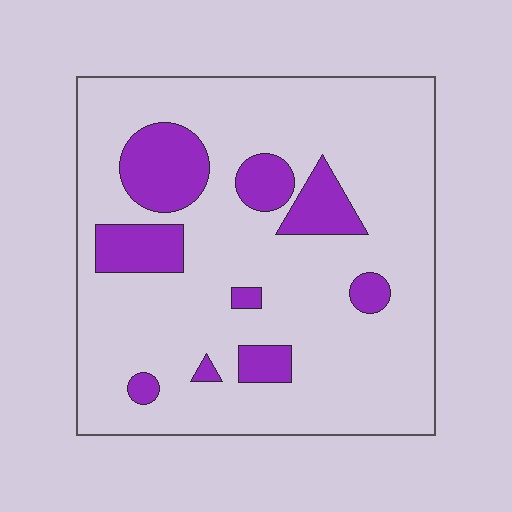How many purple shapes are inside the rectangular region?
9.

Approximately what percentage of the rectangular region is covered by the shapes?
Approximately 20%.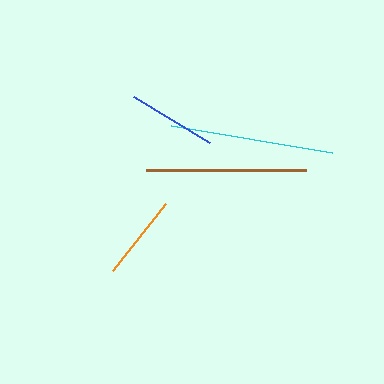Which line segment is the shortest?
The orange line is the shortest at approximately 85 pixels.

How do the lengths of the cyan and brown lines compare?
The cyan and brown lines are approximately the same length.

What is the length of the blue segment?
The blue segment is approximately 89 pixels long.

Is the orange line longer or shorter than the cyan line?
The cyan line is longer than the orange line.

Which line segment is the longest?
The cyan line is the longest at approximately 163 pixels.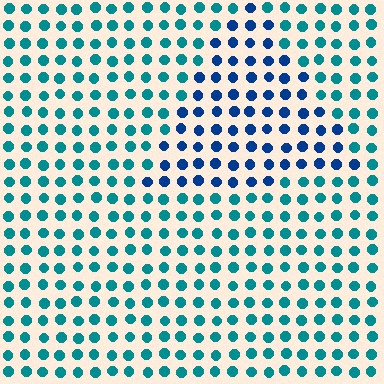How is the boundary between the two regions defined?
The boundary is defined purely by a slight shift in hue (about 35 degrees). Spacing, size, and orientation are identical on both sides.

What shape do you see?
I see a triangle.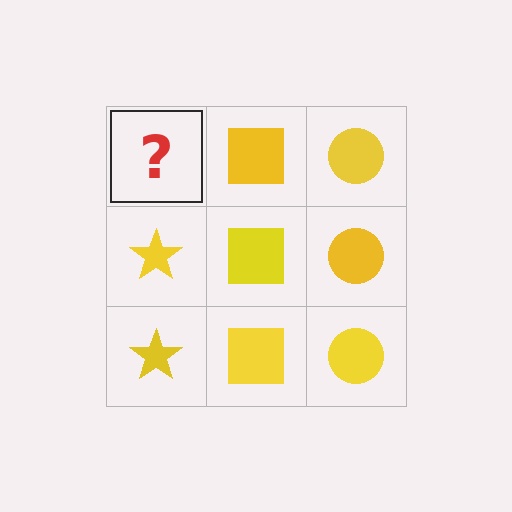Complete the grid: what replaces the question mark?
The question mark should be replaced with a yellow star.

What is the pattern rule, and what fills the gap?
The rule is that each column has a consistent shape. The gap should be filled with a yellow star.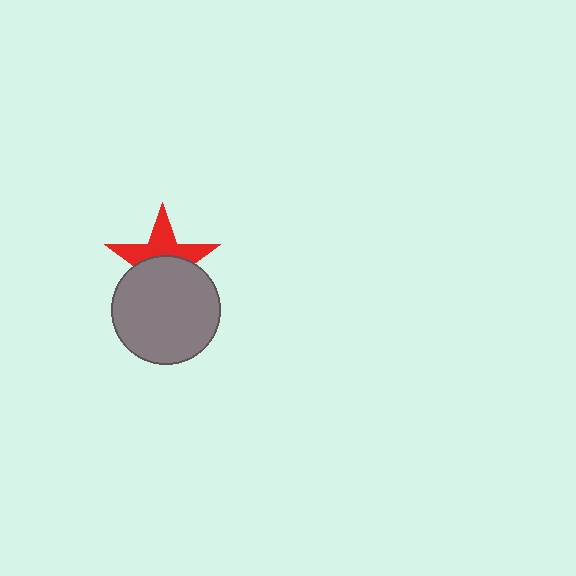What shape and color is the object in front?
The object in front is a gray circle.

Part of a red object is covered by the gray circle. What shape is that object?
It is a star.